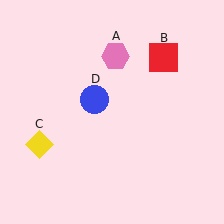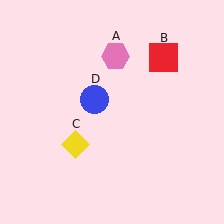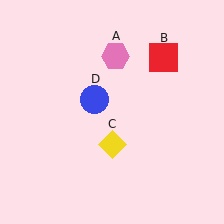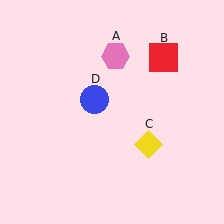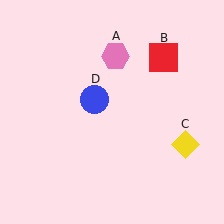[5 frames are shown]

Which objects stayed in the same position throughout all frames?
Pink hexagon (object A) and red square (object B) and blue circle (object D) remained stationary.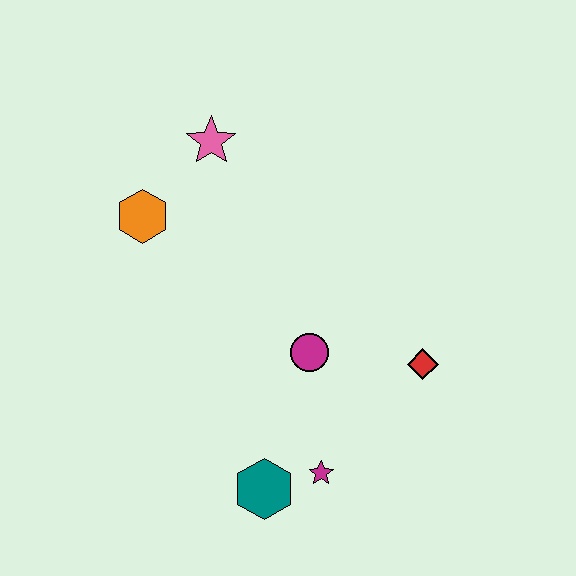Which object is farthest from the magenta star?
The pink star is farthest from the magenta star.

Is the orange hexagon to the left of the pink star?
Yes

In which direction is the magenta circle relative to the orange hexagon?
The magenta circle is to the right of the orange hexagon.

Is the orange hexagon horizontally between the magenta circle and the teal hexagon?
No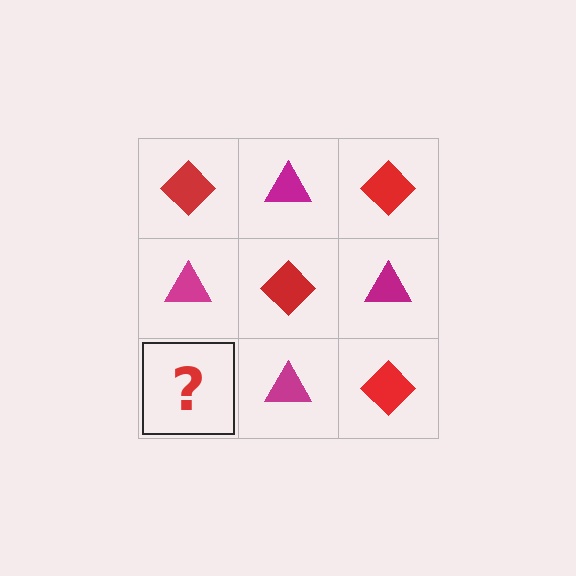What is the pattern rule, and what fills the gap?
The rule is that it alternates red diamond and magenta triangle in a checkerboard pattern. The gap should be filled with a red diamond.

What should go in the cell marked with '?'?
The missing cell should contain a red diamond.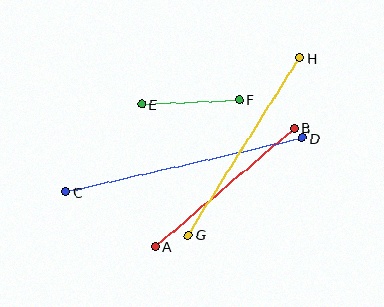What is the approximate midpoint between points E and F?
The midpoint is at approximately (190, 102) pixels.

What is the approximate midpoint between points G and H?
The midpoint is at approximately (244, 147) pixels.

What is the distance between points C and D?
The distance is approximately 243 pixels.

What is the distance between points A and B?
The distance is approximately 182 pixels.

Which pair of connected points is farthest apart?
Points C and D are farthest apart.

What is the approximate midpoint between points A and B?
The midpoint is at approximately (225, 188) pixels.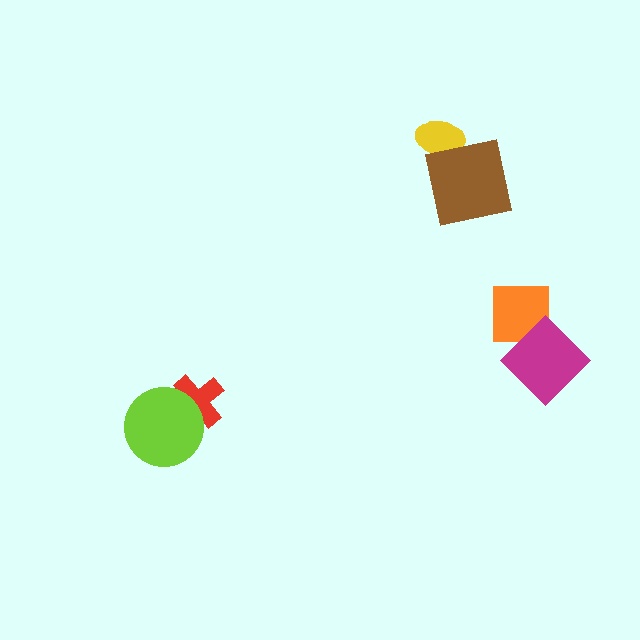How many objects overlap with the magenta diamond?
1 object overlaps with the magenta diamond.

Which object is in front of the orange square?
The magenta diamond is in front of the orange square.